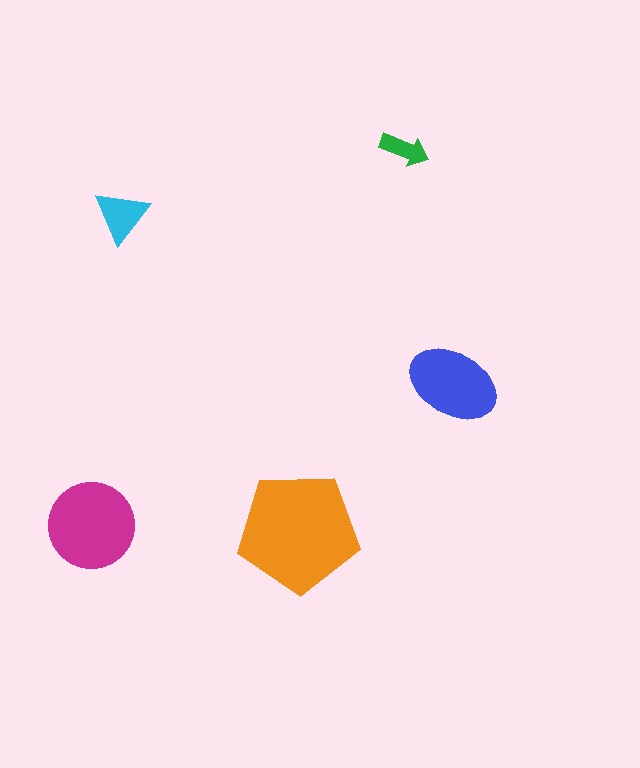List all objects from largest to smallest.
The orange pentagon, the magenta circle, the blue ellipse, the cyan triangle, the green arrow.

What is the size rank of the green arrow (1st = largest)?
5th.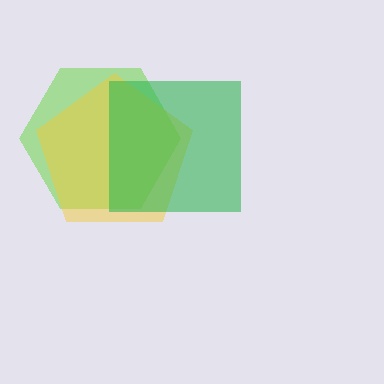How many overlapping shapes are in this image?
There are 3 overlapping shapes in the image.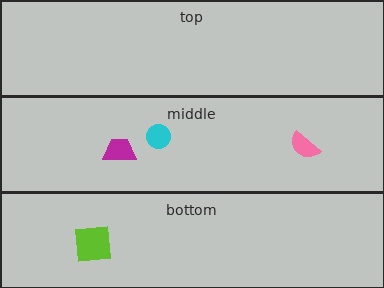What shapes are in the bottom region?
The lime square.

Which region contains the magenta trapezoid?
The middle region.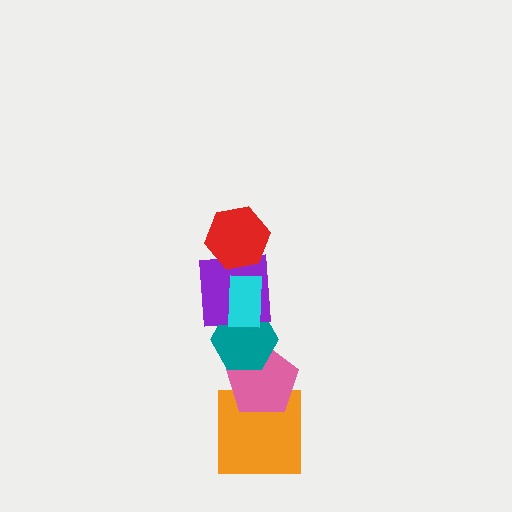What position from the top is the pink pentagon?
The pink pentagon is 5th from the top.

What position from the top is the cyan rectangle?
The cyan rectangle is 2nd from the top.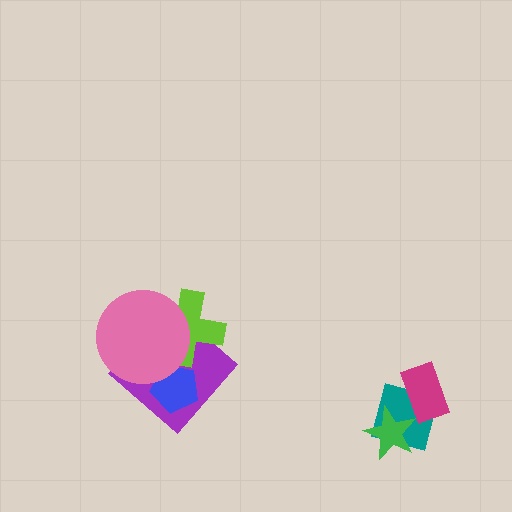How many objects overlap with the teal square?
2 objects overlap with the teal square.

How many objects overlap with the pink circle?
3 objects overlap with the pink circle.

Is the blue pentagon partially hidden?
Yes, it is partially covered by another shape.